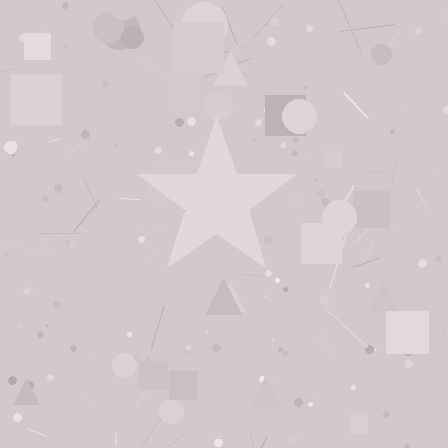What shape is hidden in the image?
A star is hidden in the image.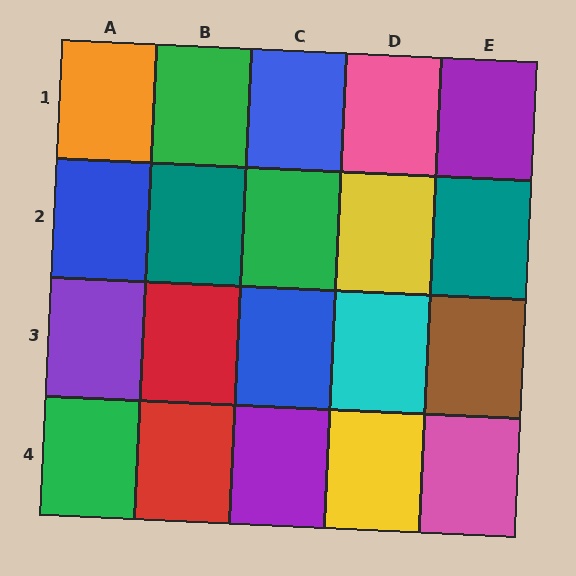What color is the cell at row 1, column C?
Blue.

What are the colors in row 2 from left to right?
Blue, teal, green, yellow, teal.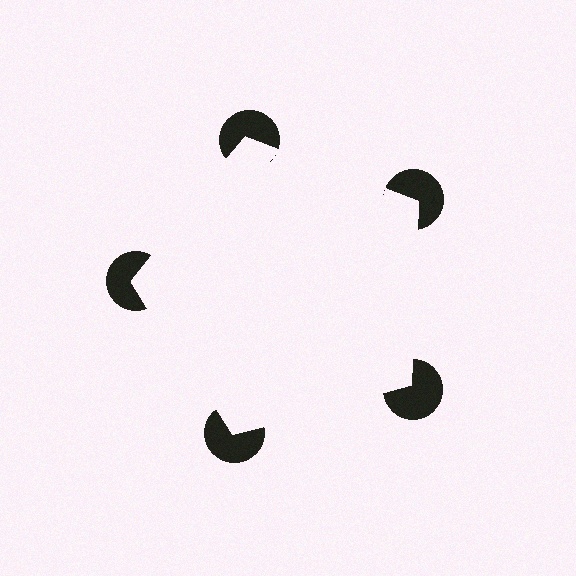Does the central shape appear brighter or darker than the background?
It typically appears slightly brighter than the background, even though no actual brightness change is drawn.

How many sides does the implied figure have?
5 sides.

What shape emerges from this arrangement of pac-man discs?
An illusory pentagon — its edges are inferred from the aligned wedge cuts in the pac-man discs, not physically drawn.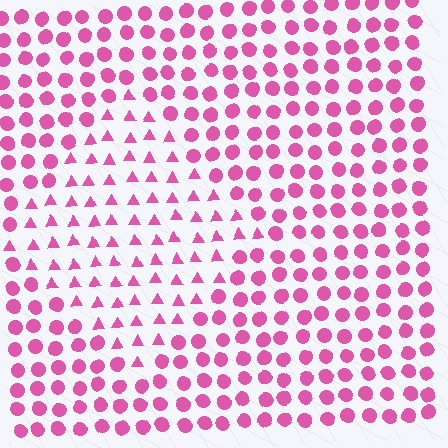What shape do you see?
I see a diamond.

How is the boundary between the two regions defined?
The boundary is defined by a change in element shape: triangles inside vs. circles outside. All elements share the same color and spacing.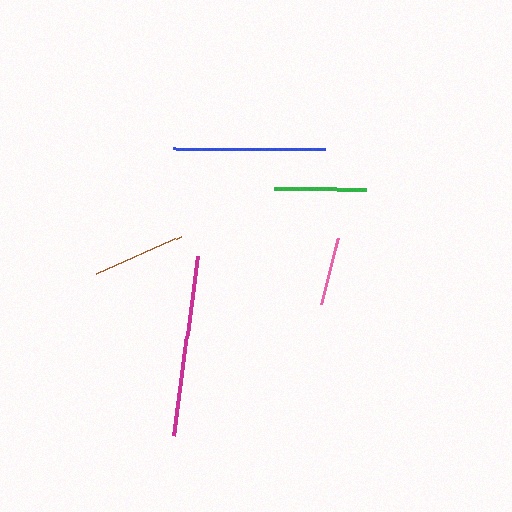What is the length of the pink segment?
The pink segment is approximately 69 pixels long.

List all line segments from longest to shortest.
From longest to shortest: magenta, blue, brown, green, pink.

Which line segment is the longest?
The magenta line is the longest at approximately 182 pixels.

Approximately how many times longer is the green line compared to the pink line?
The green line is approximately 1.3 times the length of the pink line.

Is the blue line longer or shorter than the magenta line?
The magenta line is longer than the blue line.